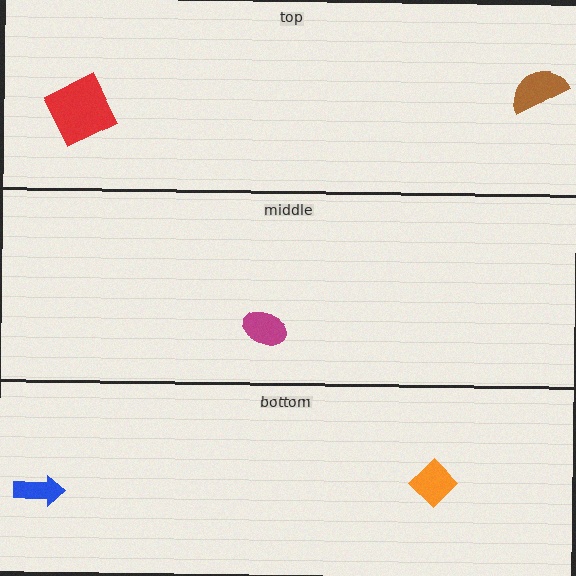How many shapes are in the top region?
2.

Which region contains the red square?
The top region.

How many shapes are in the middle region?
1.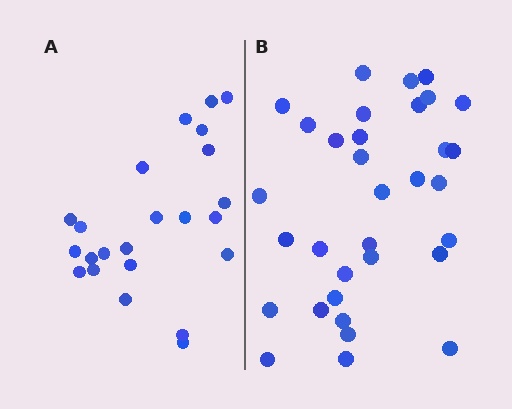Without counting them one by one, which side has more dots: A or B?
Region B (the right region) has more dots.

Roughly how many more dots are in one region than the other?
Region B has roughly 10 or so more dots than region A.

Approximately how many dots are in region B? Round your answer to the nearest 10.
About 30 dots. (The exact count is 33, which rounds to 30.)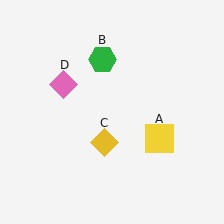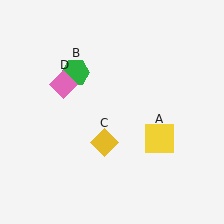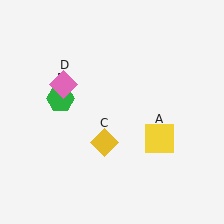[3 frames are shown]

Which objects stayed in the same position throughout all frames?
Yellow square (object A) and yellow diamond (object C) and pink diamond (object D) remained stationary.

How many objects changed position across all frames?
1 object changed position: green hexagon (object B).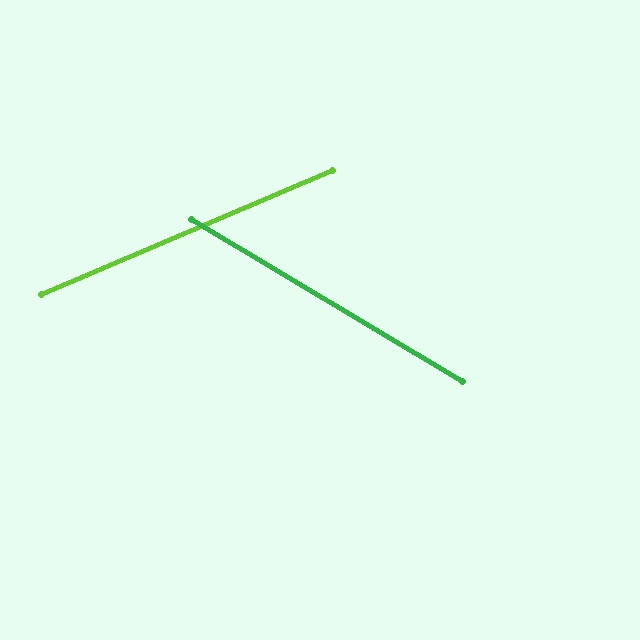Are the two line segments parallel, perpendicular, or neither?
Neither parallel nor perpendicular — they differ by about 54°.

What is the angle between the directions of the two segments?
Approximately 54 degrees.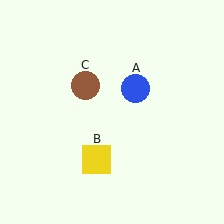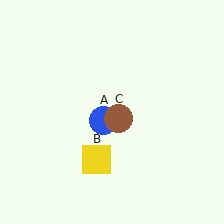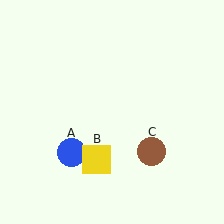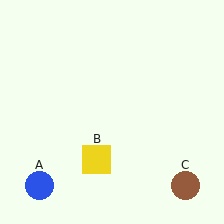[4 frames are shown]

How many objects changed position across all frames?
2 objects changed position: blue circle (object A), brown circle (object C).